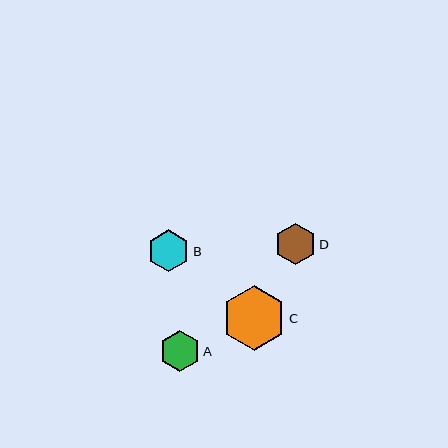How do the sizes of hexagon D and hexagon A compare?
Hexagon D and hexagon A are approximately the same size.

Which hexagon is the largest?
Hexagon C is the largest with a size of approximately 64 pixels.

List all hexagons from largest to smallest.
From largest to smallest: C, B, D, A.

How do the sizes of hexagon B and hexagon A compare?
Hexagon B and hexagon A are approximately the same size.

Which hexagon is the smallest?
Hexagon A is the smallest with a size of approximately 41 pixels.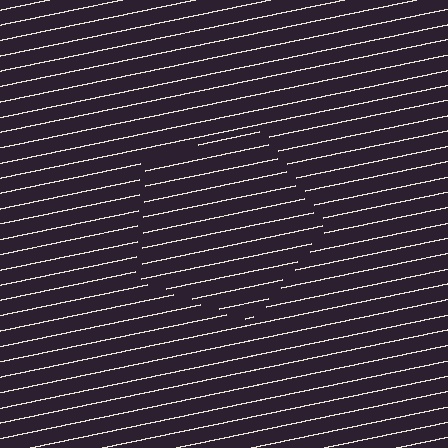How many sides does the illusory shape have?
5 sides — the line-ends trace a pentagon.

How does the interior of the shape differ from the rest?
The interior of the shape contains the same grating, shifted by half a period — the contour is defined by the phase discontinuity where line-ends from the inner and outer gratings abut.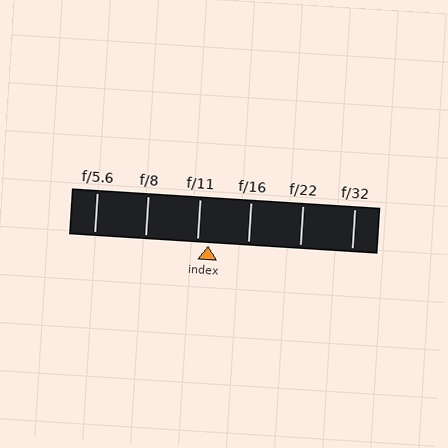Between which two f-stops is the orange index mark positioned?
The index mark is between f/11 and f/16.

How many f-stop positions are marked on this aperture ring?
There are 6 f-stop positions marked.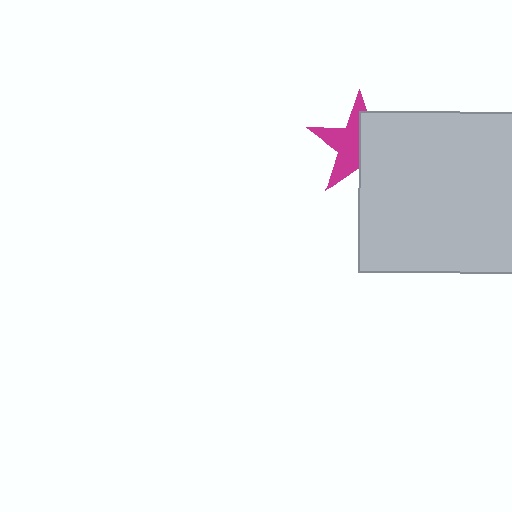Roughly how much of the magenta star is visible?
About half of it is visible (roughly 51%).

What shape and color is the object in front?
The object in front is a light gray rectangle.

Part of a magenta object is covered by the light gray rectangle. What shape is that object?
It is a star.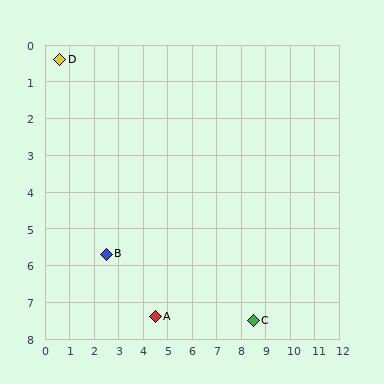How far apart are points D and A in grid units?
Points D and A are about 8.0 grid units apart.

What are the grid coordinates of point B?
Point B is at approximately (2.5, 5.7).